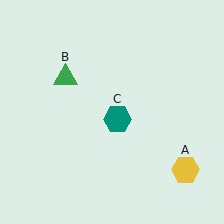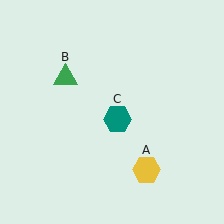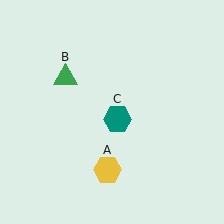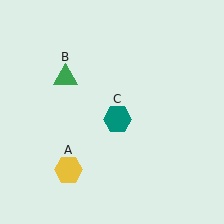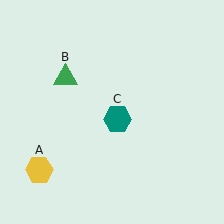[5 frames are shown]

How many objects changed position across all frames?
1 object changed position: yellow hexagon (object A).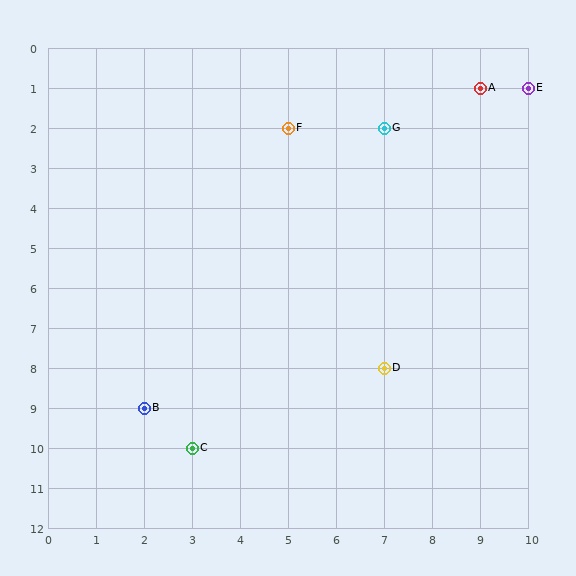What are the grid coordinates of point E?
Point E is at grid coordinates (10, 1).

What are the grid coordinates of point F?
Point F is at grid coordinates (5, 2).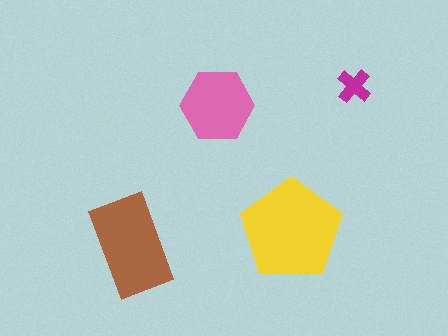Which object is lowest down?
The brown rectangle is bottommost.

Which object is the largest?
The yellow pentagon.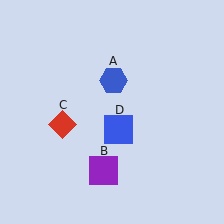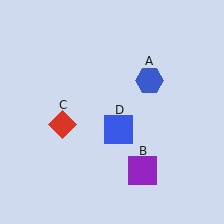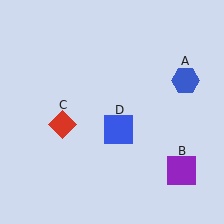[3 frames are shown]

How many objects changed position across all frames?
2 objects changed position: blue hexagon (object A), purple square (object B).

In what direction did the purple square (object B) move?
The purple square (object B) moved right.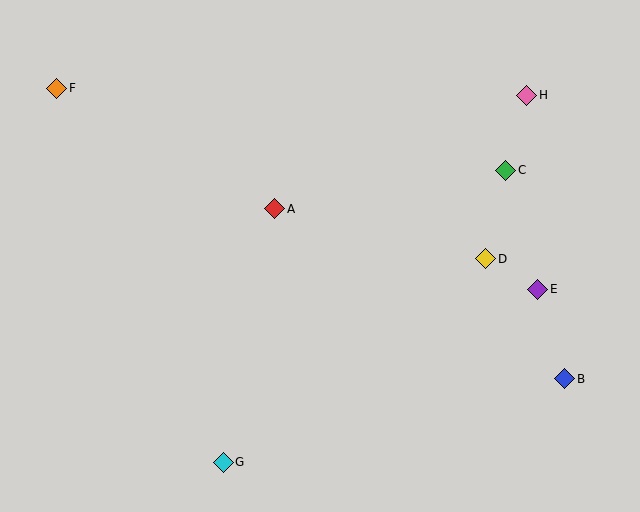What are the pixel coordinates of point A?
Point A is at (275, 209).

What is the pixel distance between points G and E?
The distance between G and E is 359 pixels.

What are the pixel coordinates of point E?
Point E is at (538, 289).